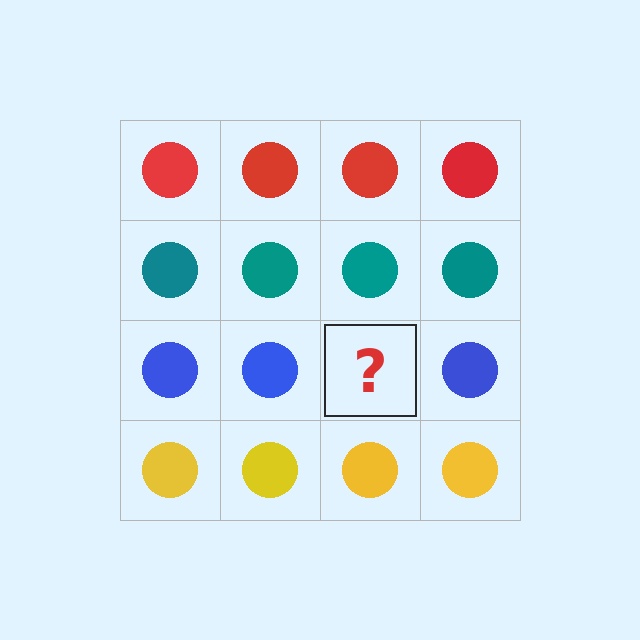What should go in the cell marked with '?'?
The missing cell should contain a blue circle.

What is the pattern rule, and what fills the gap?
The rule is that each row has a consistent color. The gap should be filled with a blue circle.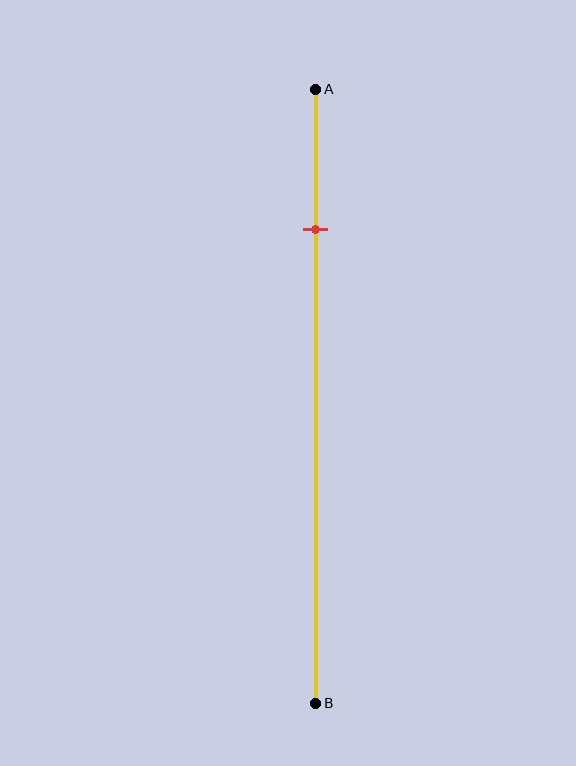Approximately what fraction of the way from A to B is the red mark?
The red mark is approximately 25% of the way from A to B.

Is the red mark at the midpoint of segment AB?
No, the mark is at about 25% from A, not at the 50% midpoint.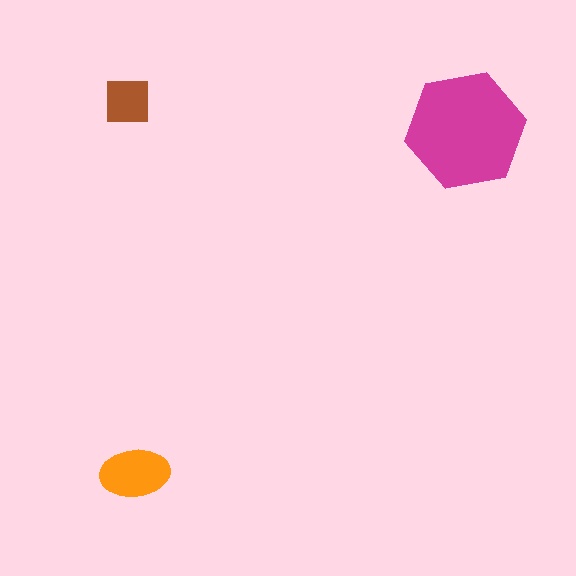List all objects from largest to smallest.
The magenta hexagon, the orange ellipse, the brown square.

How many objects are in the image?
There are 3 objects in the image.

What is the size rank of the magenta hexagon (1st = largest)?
1st.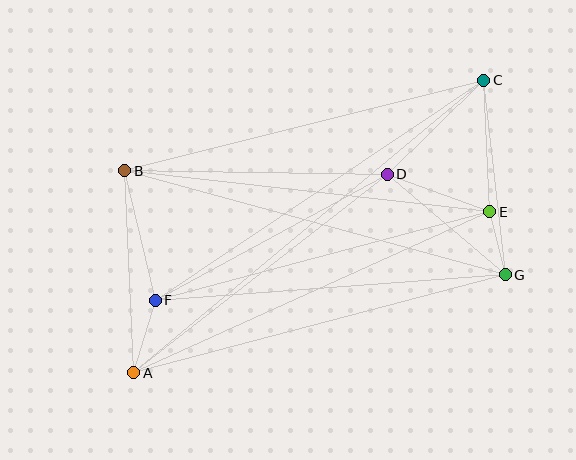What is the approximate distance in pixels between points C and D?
The distance between C and D is approximately 134 pixels.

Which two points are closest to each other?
Points E and G are closest to each other.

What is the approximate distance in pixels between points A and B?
The distance between A and B is approximately 202 pixels.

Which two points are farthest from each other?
Points A and C are farthest from each other.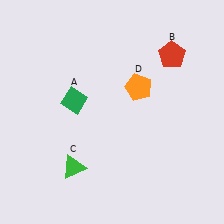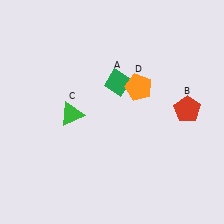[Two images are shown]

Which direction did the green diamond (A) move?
The green diamond (A) moved right.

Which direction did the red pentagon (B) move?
The red pentagon (B) moved down.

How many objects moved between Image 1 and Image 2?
3 objects moved between the two images.